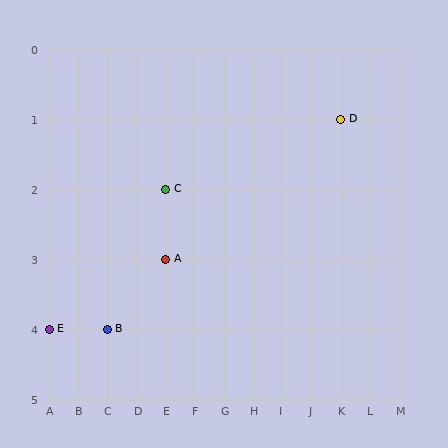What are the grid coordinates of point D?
Point D is at grid coordinates (K, 1).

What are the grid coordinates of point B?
Point B is at grid coordinates (C, 4).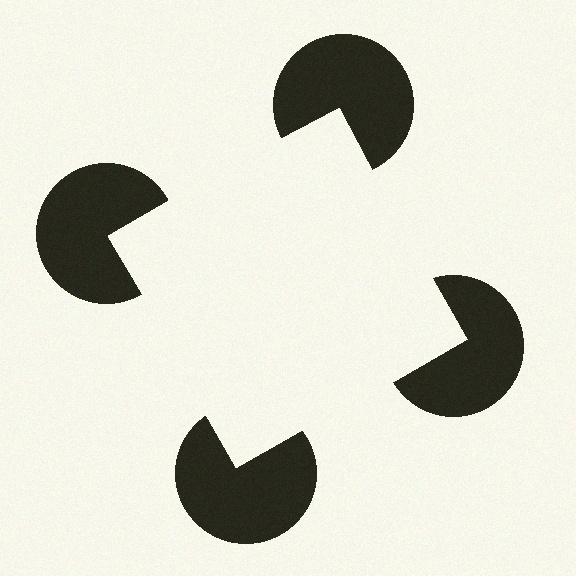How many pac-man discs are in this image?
There are 4 — one at each vertex of the illusory square.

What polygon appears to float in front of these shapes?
An illusory square — its edges are inferred from the aligned wedge cuts in the pac-man discs, not physically drawn.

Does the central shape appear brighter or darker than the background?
It typically appears slightly brighter than the background, even though no actual brightness change is drawn.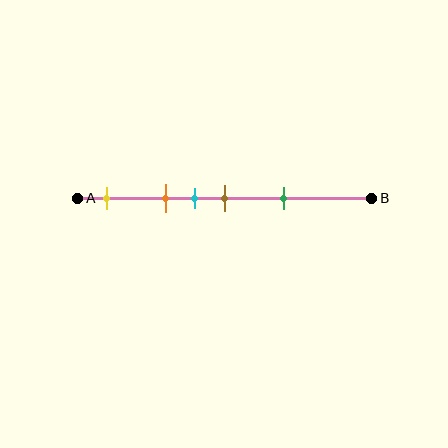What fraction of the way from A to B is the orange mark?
The orange mark is approximately 30% (0.3) of the way from A to B.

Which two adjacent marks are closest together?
The cyan and brown marks are the closest adjacent pair.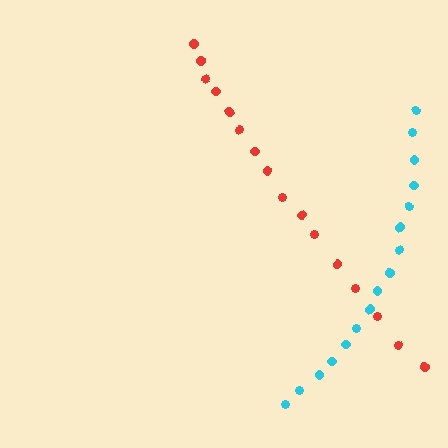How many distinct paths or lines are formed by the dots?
There are 2 distinct paths.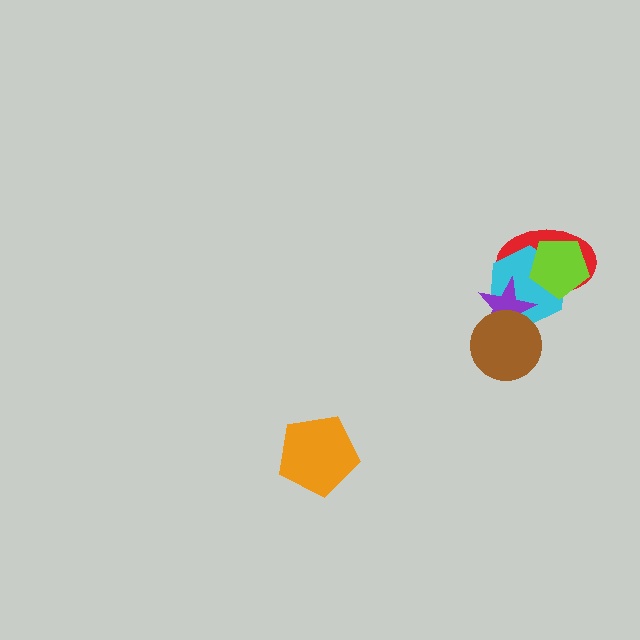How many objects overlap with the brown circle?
2 objects overlap with the brown circle.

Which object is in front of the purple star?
The brown circle is in front of the purple star.